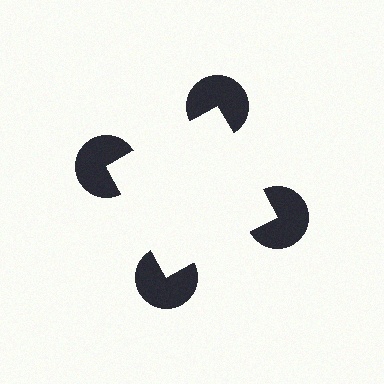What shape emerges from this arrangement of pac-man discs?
An illusory square — its edges are inferred from the aligned wedge cuts in the pac-man discs, not physically drawn.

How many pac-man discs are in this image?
There are 4 — one at each vertex of the illusory square.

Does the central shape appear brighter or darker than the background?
It typically appears slightly brighter than the background, even though no actual brightness change is drawn.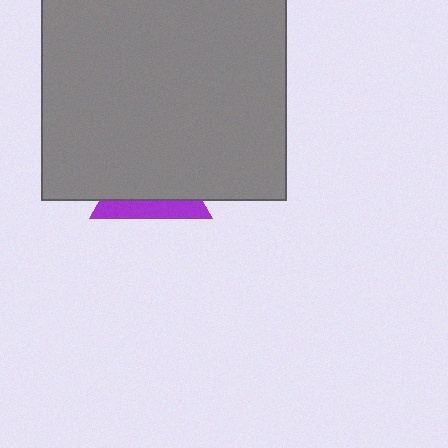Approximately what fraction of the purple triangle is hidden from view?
Roughly 69% of the purple triangle is hidden behind the gray rectangle.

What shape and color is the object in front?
The object in front is a gray rectangle.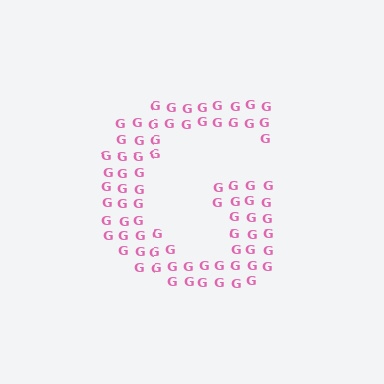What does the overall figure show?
The overall figure shows the letter G.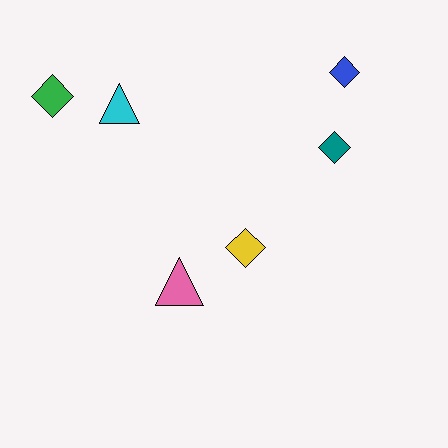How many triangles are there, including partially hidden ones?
There are 2 triangles.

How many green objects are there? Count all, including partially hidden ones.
There is 1 green object.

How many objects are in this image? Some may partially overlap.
There are 6 objects.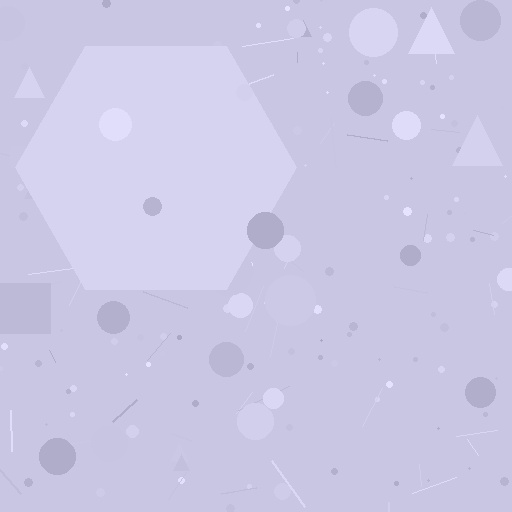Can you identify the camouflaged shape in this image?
The camouflaged shape is a hexagon.